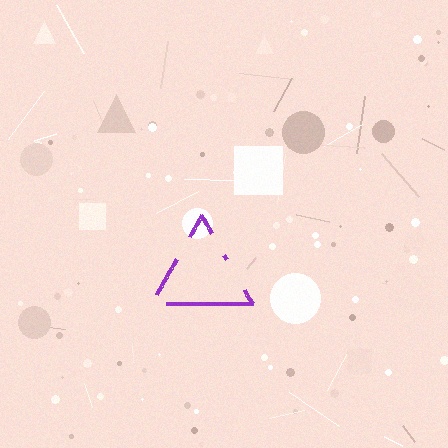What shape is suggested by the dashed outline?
The dashed outline suggests a triangle.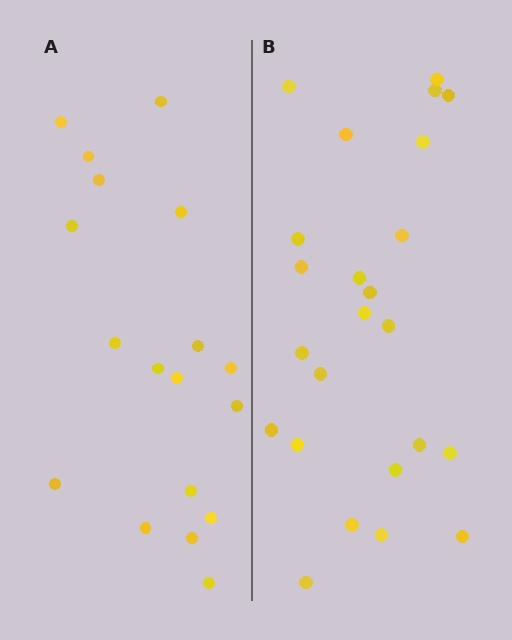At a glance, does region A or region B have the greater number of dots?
Region B (the right region) has more dots.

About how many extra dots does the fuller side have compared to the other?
Region B has about 6 more dots than region A.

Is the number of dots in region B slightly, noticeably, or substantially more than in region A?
Region B has noticeably more, but not dramatically so. The ratio is roughly 1.3 to 1.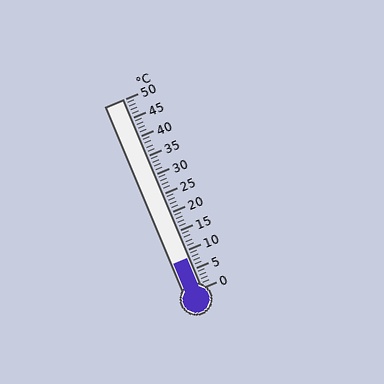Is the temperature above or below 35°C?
The temperature is below 35°C.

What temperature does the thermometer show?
The thermometer shows approximately 8°C.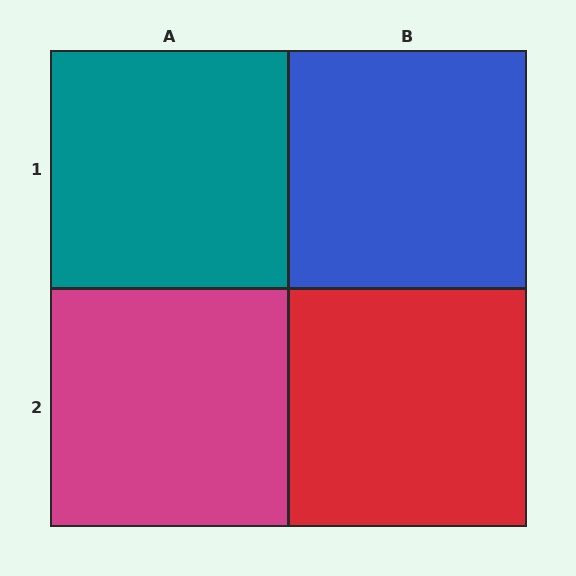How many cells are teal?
1 cell is teal.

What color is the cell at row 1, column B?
Blue.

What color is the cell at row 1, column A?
Teal.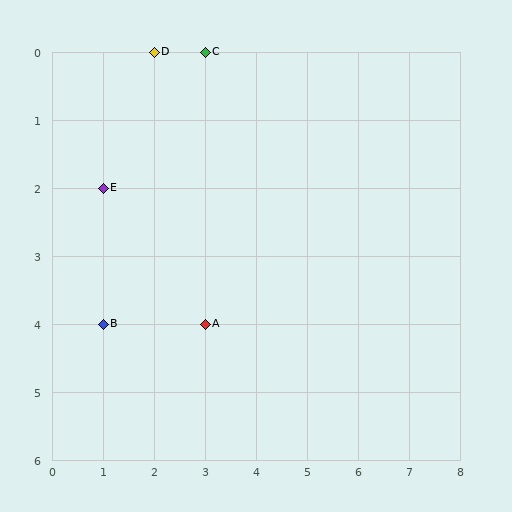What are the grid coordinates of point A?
Point A is at grid coordinates (3, 4).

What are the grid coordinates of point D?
Point D is at grid coordinates (2, 0).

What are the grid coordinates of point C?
Point C is at grid coordinates (3, 0).